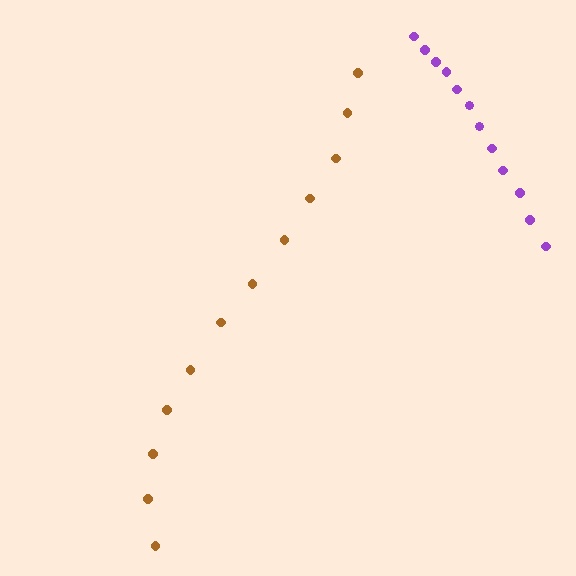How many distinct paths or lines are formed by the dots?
There are 2 distinct paths.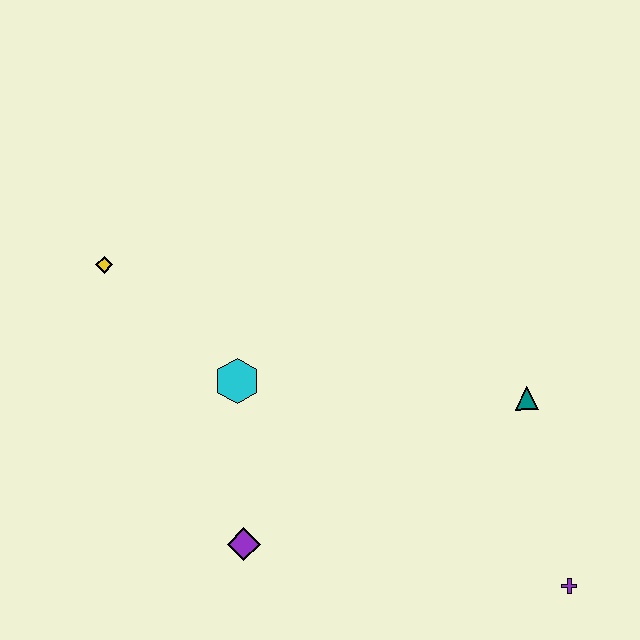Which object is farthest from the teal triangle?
The yellow diamond is farthest from the teal triangle.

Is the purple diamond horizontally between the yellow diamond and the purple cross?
Yes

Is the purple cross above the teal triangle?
No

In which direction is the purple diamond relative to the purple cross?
The purple diamond is to the left of the purple cross.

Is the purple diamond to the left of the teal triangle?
Yes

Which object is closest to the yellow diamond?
The cyan hexagon is closest to the yellow diamond.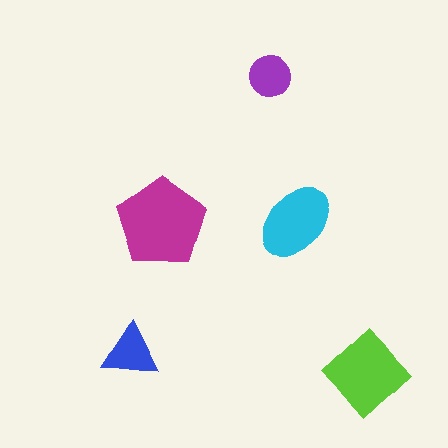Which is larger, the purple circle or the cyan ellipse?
The cyan ellipse.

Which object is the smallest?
The purple circle.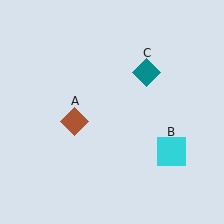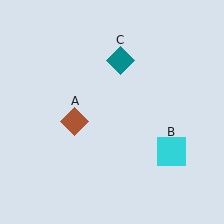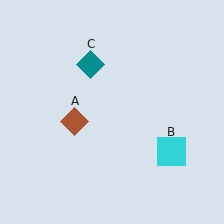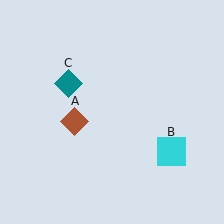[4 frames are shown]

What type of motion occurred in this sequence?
The teal diamond (object C) rotated counterclockwise around the center of the scene.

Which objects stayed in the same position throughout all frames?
Brown diamond (object A) and cyan square (object B) remained stationary.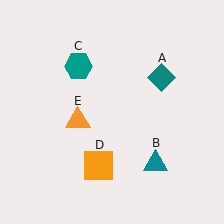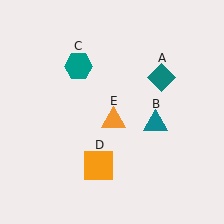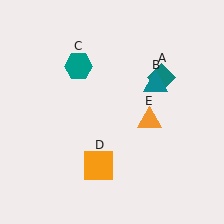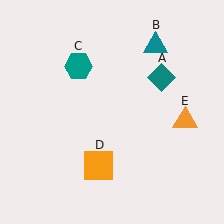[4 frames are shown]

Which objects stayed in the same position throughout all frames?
Teal diamond (object A) and teal hexagon (object C) and orange square (object D) remained stationary.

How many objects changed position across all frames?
2 objects changed position: teal triangle (object B), orange triangle (object E).